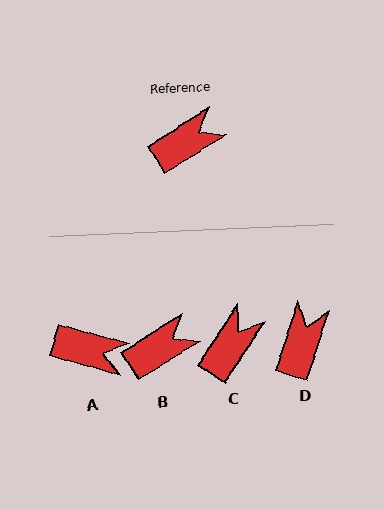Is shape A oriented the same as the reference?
No, it is off by about 48 degrees.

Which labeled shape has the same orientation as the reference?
B.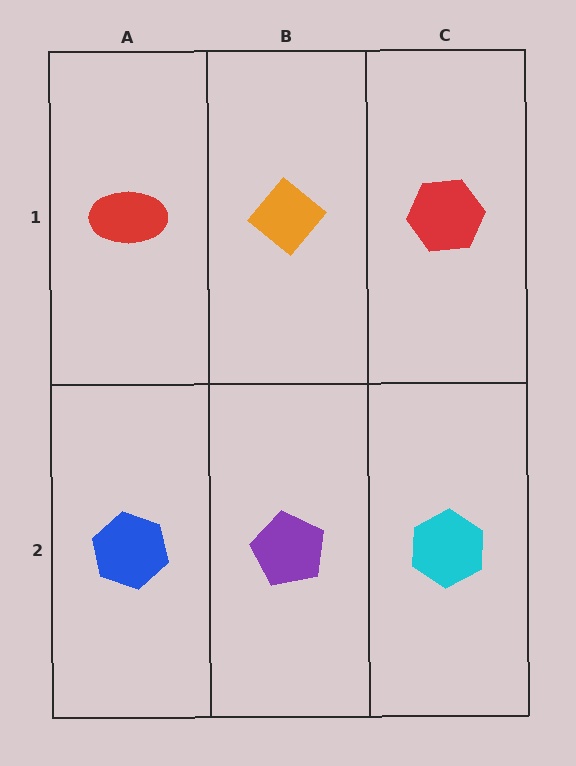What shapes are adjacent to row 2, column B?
An orange diamond (row 1, column B), a blue hexagon (row 2, column A), a cyan hexagon (row 2, column C).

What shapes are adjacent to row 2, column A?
A red ellipse (row 1, column A), a purple pentagon (row 2, column B).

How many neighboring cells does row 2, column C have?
2.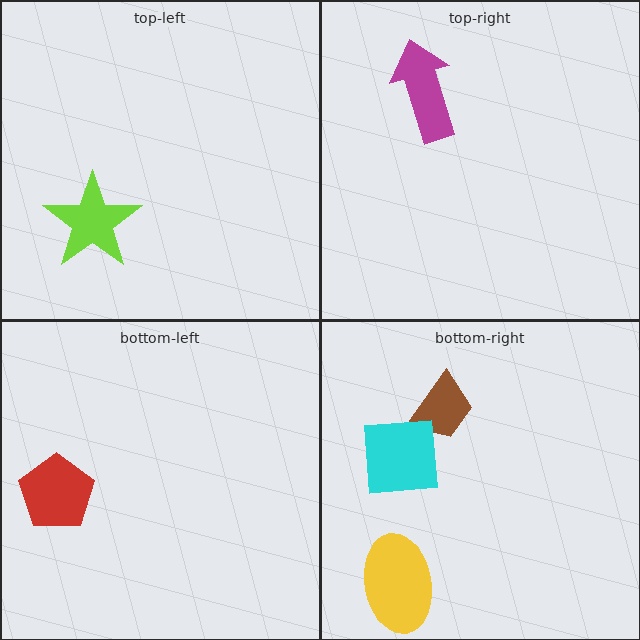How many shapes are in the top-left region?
1.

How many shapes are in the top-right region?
1.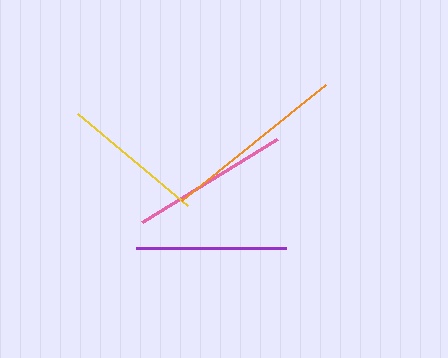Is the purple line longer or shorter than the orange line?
The orange line is longer than the purple line.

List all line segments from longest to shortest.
From longest to shortest: orange, pink, purple, yellow.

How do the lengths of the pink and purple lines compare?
The pink and purple lines are approximately the same length.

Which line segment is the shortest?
The yellow line is the shortest at approximately 143 pixels.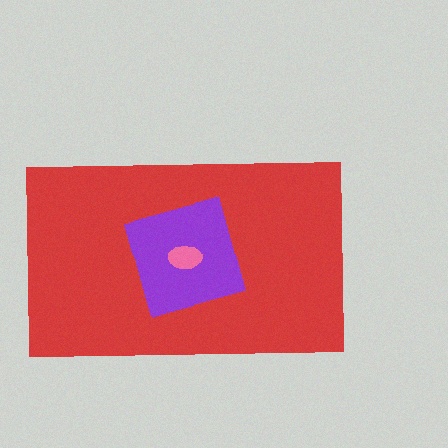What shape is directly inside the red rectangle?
The purple diamond.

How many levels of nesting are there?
3.